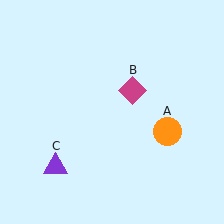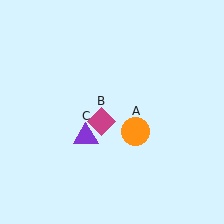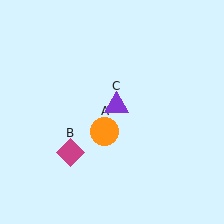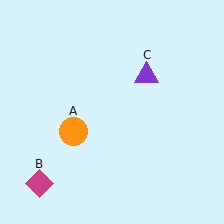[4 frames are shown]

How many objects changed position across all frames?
3 objects changed position: orange circle (object A), magenta diamond (object B), purple triangle (object C).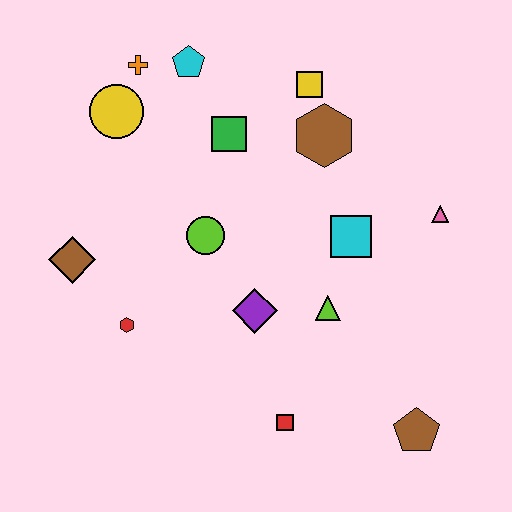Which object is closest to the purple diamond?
The lime triangle is closest to the purple diamond.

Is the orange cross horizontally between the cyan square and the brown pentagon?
No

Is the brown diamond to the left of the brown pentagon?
Yes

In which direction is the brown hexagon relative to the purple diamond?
The brown hexagon is above the purple diamond.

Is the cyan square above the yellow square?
No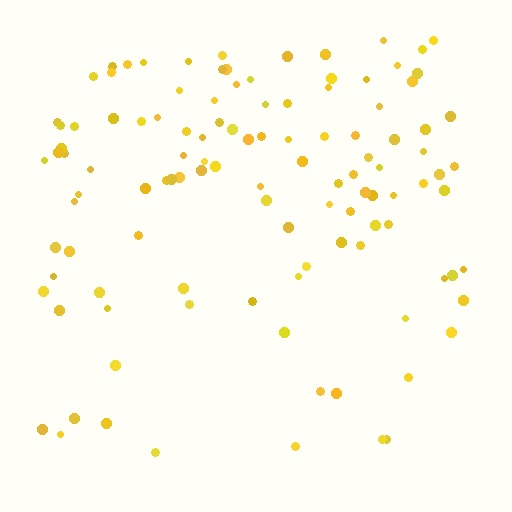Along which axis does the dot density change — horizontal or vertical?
Vertical.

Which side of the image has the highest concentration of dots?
The top.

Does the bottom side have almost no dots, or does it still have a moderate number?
Still a moderate number, just noticeably fewer than the top.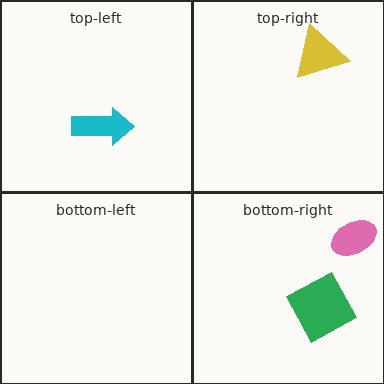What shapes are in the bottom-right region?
The green square, the pink ellipse.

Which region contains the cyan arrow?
The top-left region.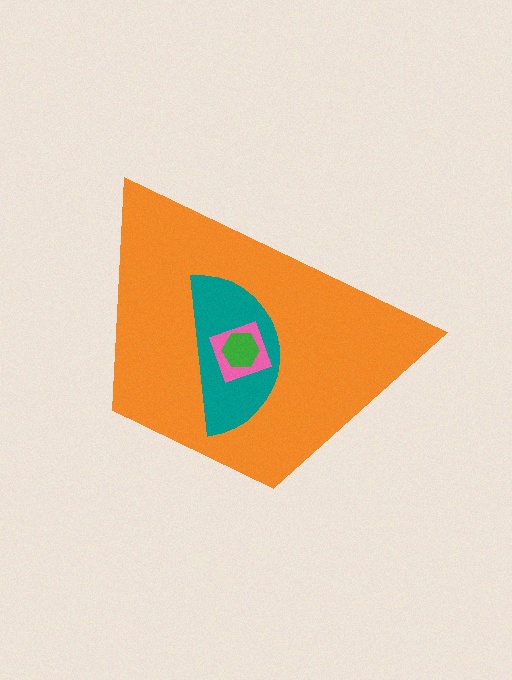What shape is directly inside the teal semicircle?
The pink square.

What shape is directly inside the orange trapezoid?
The teal semicircle.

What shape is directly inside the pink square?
The green hexagon.